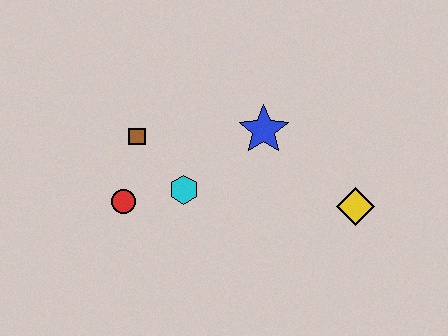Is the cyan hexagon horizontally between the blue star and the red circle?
Yes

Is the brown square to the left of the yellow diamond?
Yes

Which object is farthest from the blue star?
The red circle is farthest from the blue star.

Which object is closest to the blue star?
The cyan hexagon is closest to the blue star.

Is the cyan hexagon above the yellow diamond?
Yes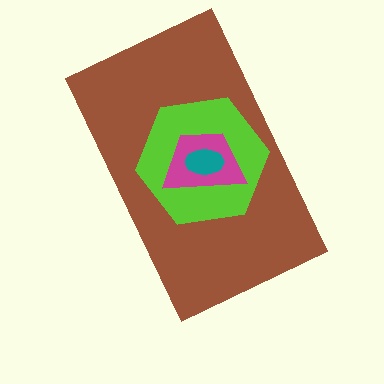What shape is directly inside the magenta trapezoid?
The teal ellipse.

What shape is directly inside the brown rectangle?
The lime hexagon.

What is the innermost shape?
The teal ellipse.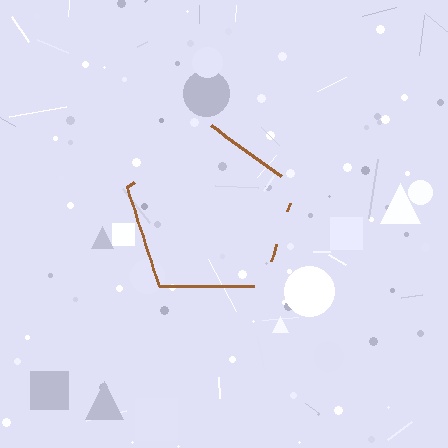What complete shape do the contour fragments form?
The contour fragments form a pentagon.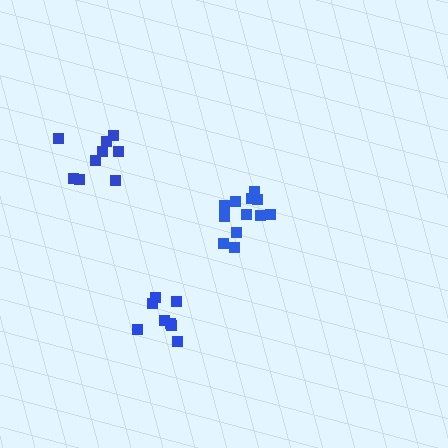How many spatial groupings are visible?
There are 3 spatial groupings.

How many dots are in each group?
Group 1: 8 dots, Group 2: 9 dots, Group 3: 12 dots (29 total).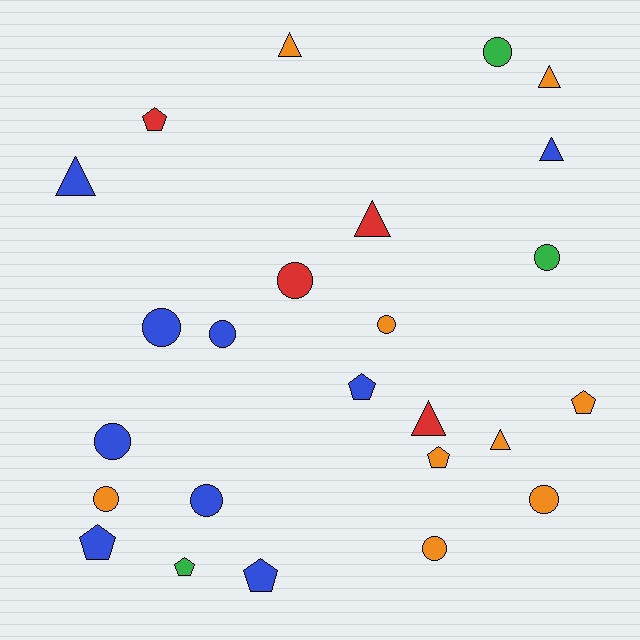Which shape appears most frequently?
Circle, with 11 objects.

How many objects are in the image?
There are 25 objects.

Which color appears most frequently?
Orange, with 9 objects.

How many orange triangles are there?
There are 3 orange triangles.